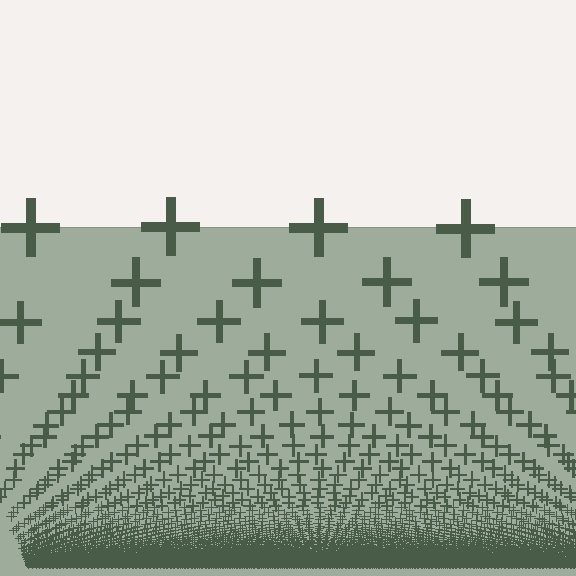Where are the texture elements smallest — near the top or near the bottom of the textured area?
Near the bottom.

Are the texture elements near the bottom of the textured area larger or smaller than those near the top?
Smaller. The gradient is inverted — elements near the bottom are smaller and denser.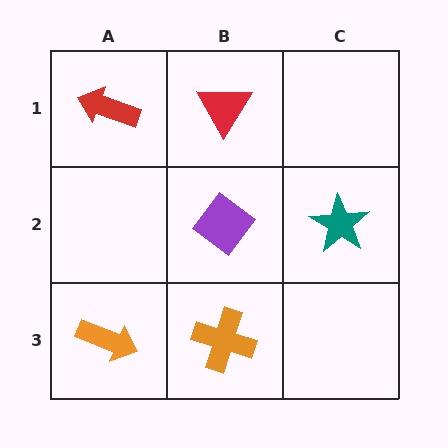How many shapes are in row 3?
2 shapes.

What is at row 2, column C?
A teal star.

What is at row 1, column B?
A red triangle.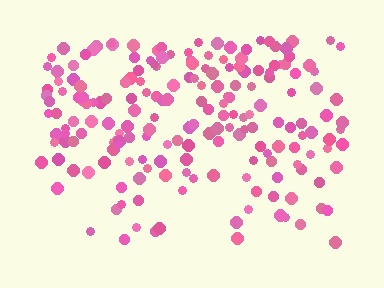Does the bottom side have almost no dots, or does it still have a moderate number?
Still a moderate number, just noticeably fewer than the top.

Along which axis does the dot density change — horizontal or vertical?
Vertical.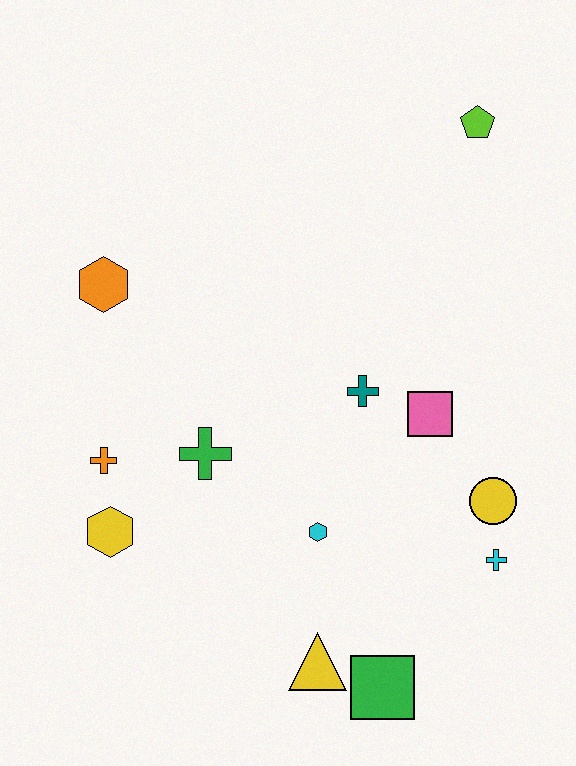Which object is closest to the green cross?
The orange cross is closest to the green cross.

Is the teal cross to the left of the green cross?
No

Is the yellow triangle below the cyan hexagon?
Yes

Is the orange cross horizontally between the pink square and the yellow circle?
No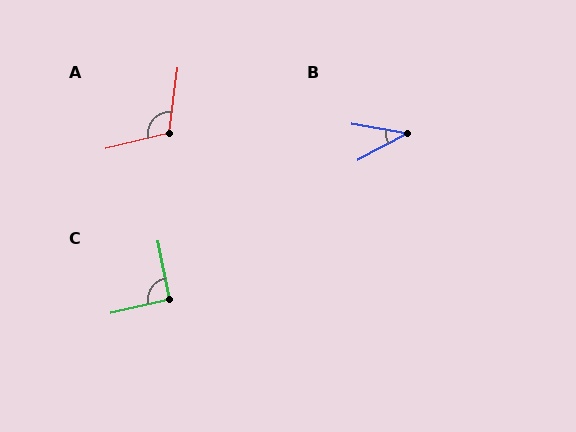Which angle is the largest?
A, at approximately 111 degrees.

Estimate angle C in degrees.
Approximately 92 degrees.